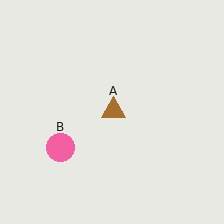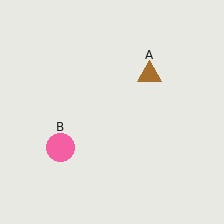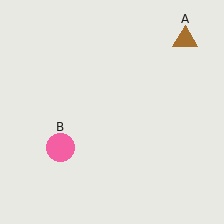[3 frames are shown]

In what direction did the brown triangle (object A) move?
The brown triangle (object A) moved up and to the right.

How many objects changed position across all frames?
1 object changed position: brown triangle (object A).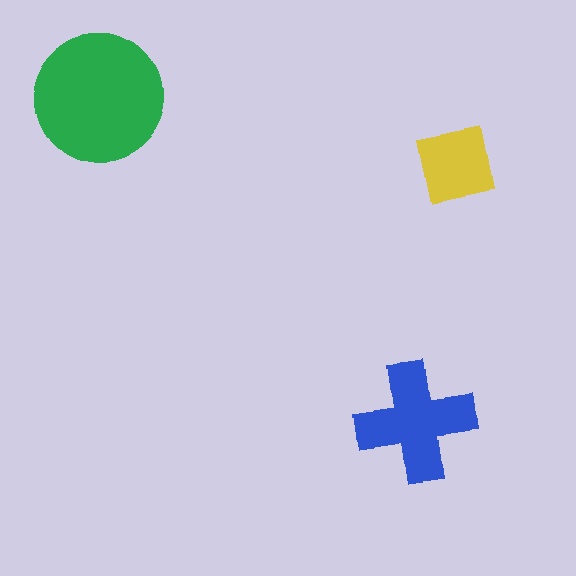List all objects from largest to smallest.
The green circle, the blue cross, the yellow square.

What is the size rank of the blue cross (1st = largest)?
2nd.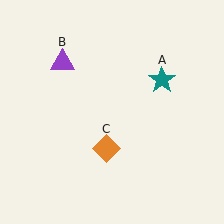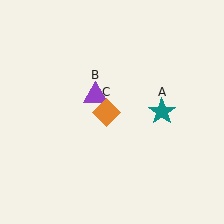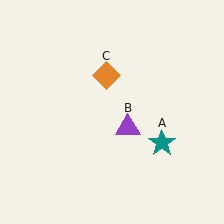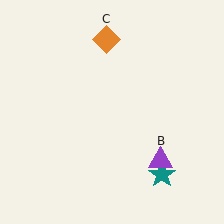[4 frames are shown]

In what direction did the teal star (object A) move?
The teal star (object A) moved down.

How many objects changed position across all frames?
3 objects changed position: teal star (object A), purple triangle (object B), orange diamond (object C).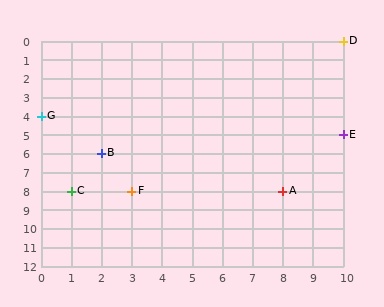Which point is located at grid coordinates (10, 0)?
Point D is at (10, 0).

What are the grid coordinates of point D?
Point D is at grid coordinates (10, 0).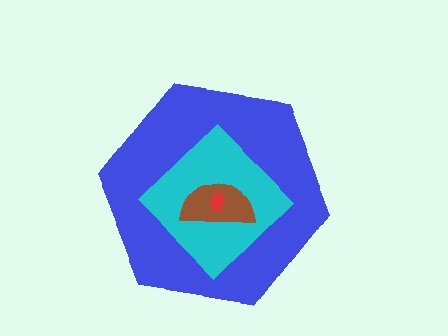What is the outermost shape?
The blue hexagon.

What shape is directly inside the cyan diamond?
The brown semicircle.